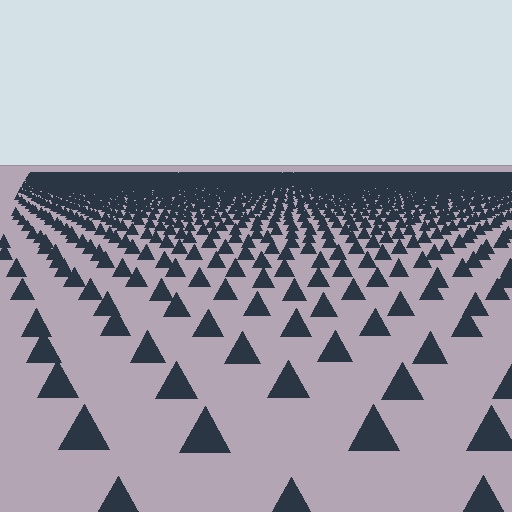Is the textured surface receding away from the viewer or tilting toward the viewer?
The surface is receding away from the viewer. Texture elements get smaller and denser toward the top.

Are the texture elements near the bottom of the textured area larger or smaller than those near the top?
Larger. Near the bottom, elements are closer to the viewer and appear at a bigger on-screen size.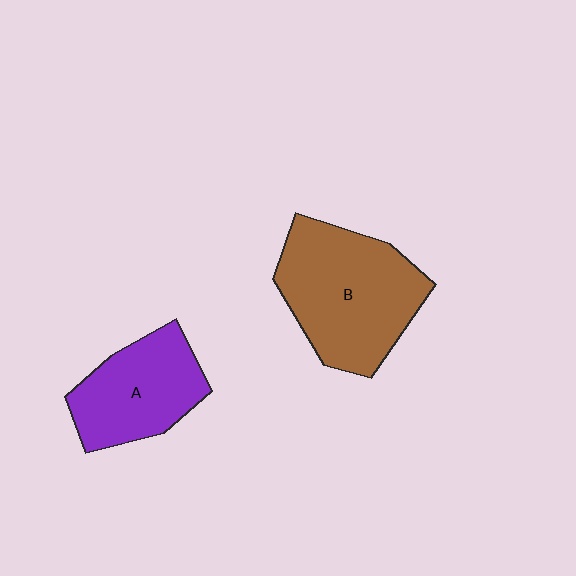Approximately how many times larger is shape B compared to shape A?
Approximately 1.4 times.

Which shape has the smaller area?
Shape A (purple).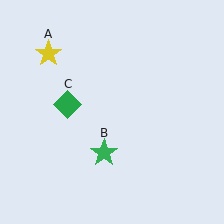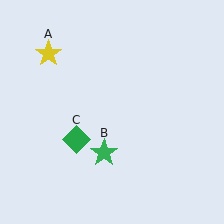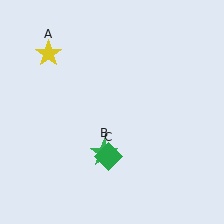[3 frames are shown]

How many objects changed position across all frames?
1 object changed position: green diamond (object C).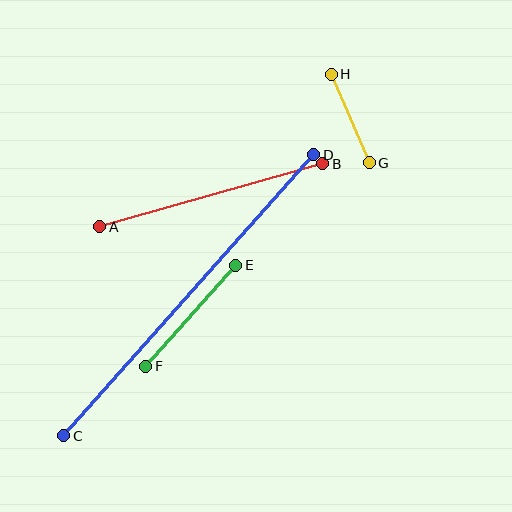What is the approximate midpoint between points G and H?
The midpoint is at approximately (350, 118) pixels.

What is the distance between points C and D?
The distance is approximately 376 pixels.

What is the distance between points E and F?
The distance is approximately 135 pixels.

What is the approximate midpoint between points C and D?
The midpoint is at approximately (189, 295) pixels.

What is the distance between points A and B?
The distance is approximately 232 pixels.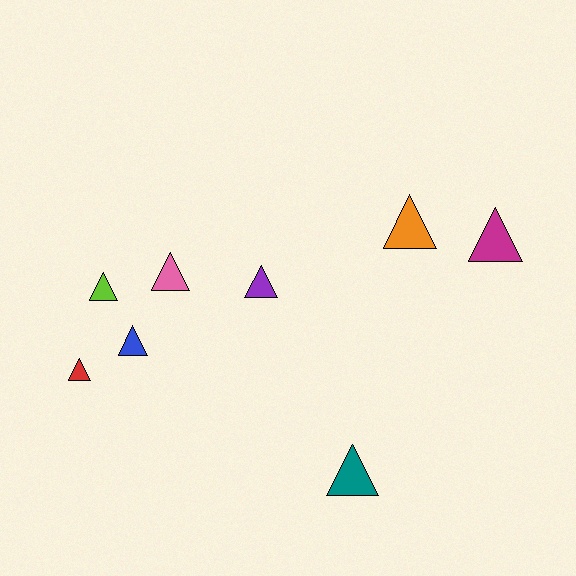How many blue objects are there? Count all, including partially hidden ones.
There is 1 blue object.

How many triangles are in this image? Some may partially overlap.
There are 8 triangles.